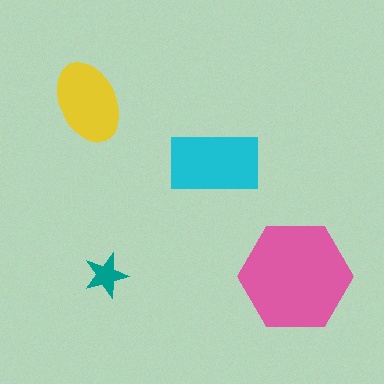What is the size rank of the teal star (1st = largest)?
4th.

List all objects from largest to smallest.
The pink hexagon, the cyan rectangle, the yellow ellipse, the teal star.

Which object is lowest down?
The pink hexagon is bottommost.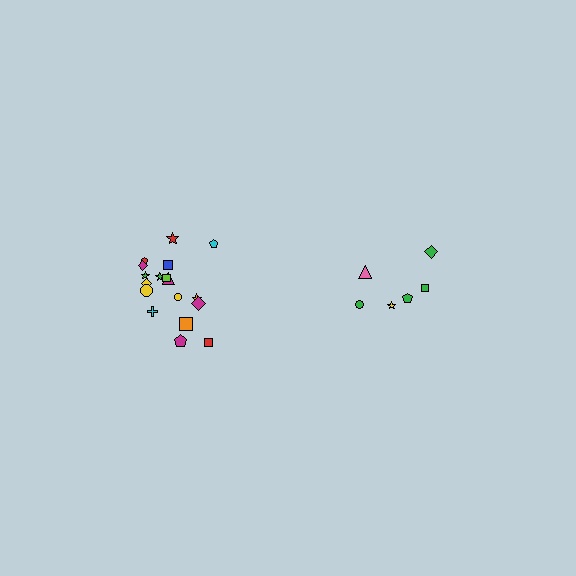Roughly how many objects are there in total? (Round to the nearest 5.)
Roughly 25 objects in total.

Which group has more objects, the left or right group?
The left group.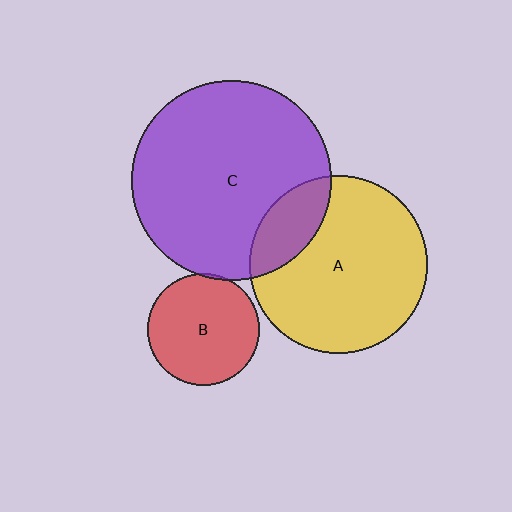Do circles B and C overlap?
Yes.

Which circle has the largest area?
Circle C (purple).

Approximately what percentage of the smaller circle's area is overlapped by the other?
Approximately 5%.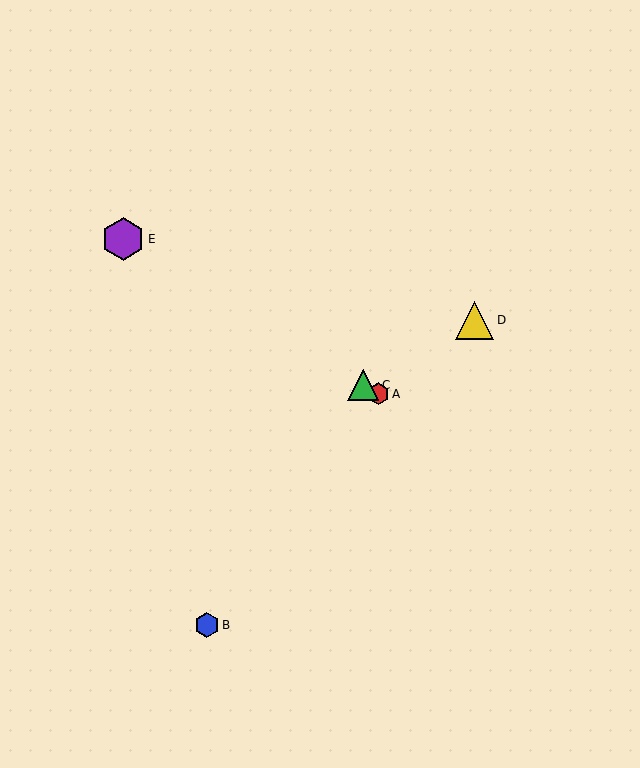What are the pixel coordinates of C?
Object C is at (363, 385).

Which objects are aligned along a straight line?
Objects A, C, E are aligned along a straight line.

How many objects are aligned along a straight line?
3 objects (A, C, E) are aligned along a straight line.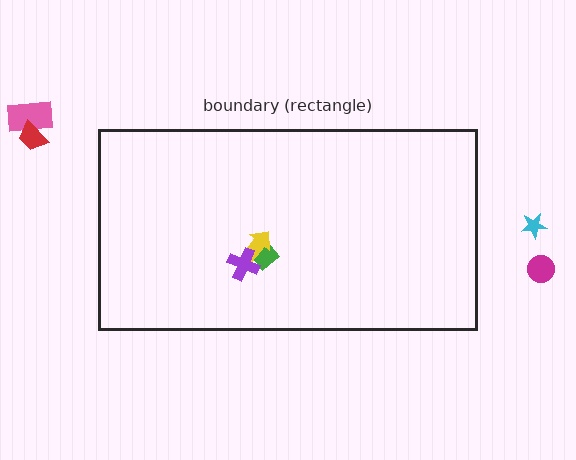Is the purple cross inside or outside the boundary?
Inside.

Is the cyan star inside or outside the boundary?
Outside.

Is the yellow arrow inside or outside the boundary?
Inside.